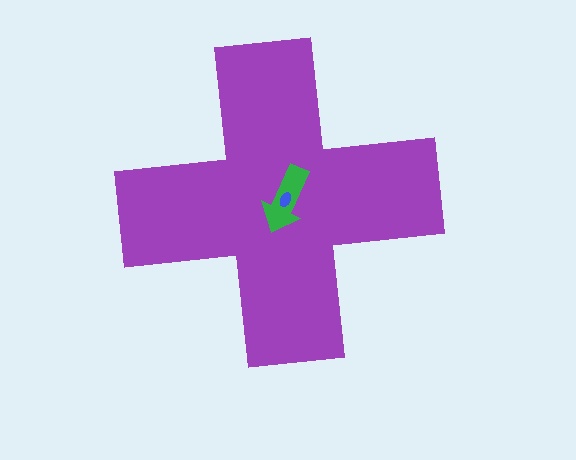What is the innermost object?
The blue ellipse.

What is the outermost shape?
The purple cross.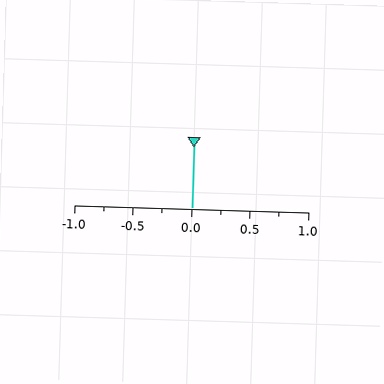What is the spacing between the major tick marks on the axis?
The major ticks are spaced 0.5 apart.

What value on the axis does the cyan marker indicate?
The marker indicates approximately 0.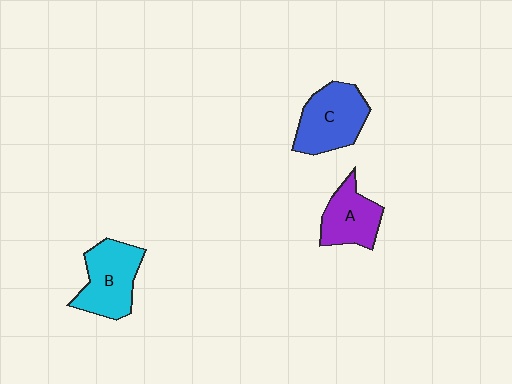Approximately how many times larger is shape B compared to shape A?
Approximately 1.3 times.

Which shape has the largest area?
Shape C (blue).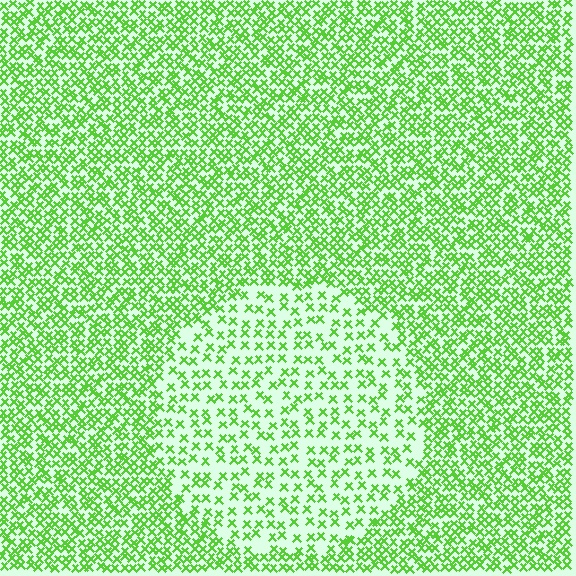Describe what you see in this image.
The image contains small lime elements arranged at two different densities. A circle-shaped region is visible where the elements are less densely packed than the surrounding area.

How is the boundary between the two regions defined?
The boundary is defined by a change in element density (approximately 2.1x ratio). All elements are the same color, size, and shape.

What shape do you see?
I see a circle.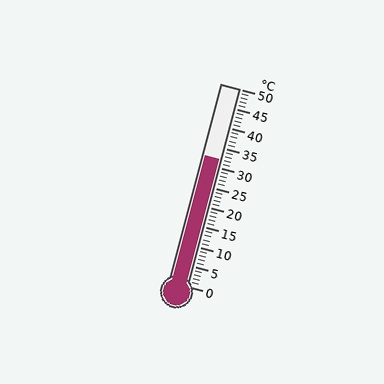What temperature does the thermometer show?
The thermometer shows approximately 32°C.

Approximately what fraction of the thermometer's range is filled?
The thermometer is filled to approximately 65% of its range.